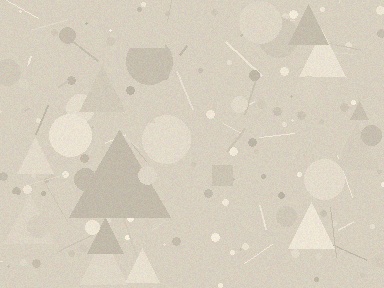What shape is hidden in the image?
A triangle is hidden in the image.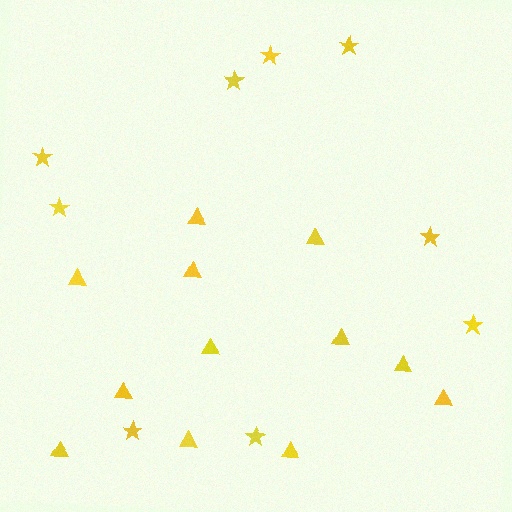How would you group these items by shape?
There are 2 groups: one group of stars (9) and one group of triangles (12).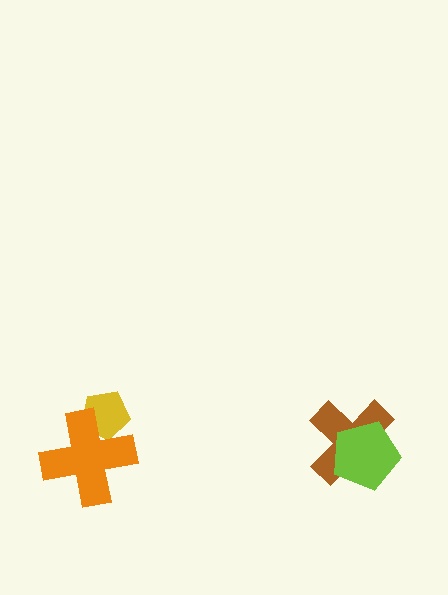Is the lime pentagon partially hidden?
No, no other shape covers it.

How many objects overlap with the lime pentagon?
1 object overlaps with the lime pentagon.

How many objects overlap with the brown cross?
1 object overlaps with the brown cross.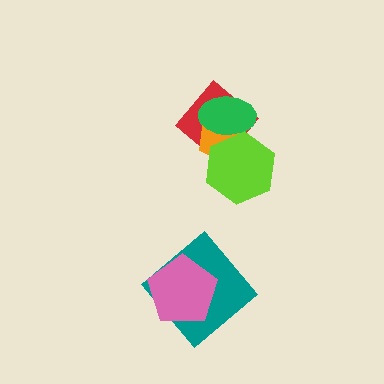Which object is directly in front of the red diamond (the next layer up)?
The orange pentagon is directly in front of the red diamond.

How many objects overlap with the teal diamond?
1 object overlaps with the teal diamond.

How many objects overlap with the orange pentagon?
3 objects overlap with the orange pentagon.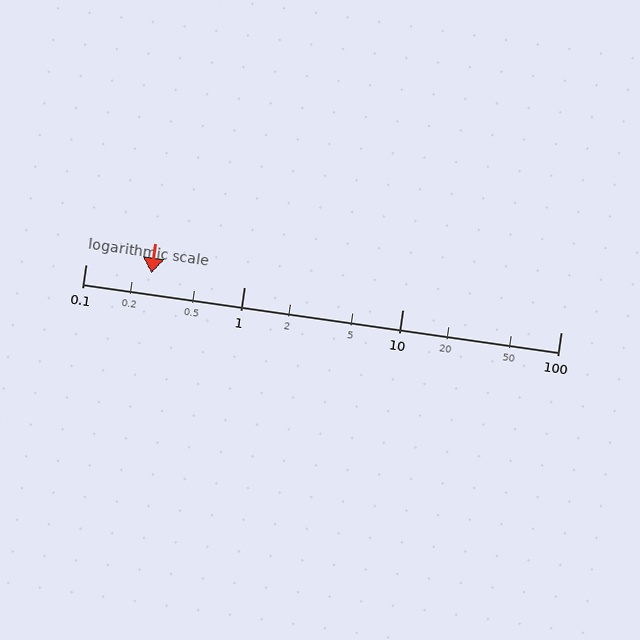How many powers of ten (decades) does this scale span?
The scale spans 3 decades, from 0.1 to 100.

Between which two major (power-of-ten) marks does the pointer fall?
The pointer is between 0.1 and 1.